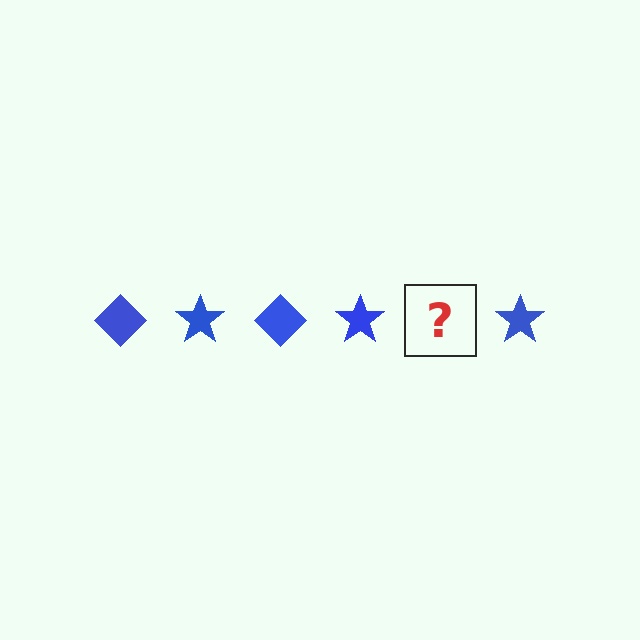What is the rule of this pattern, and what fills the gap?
The rule is that the pattern cycles through diamond, star shapes in blue. The gap should be filled with a blue diamond.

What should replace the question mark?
The question mark should be replaced with a blue diamond.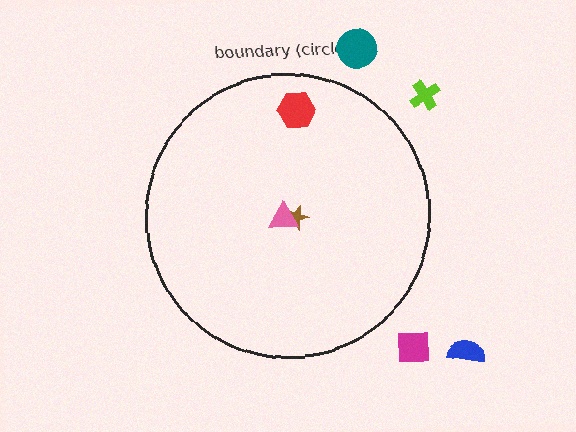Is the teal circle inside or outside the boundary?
Outside.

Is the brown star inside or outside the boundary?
Inside.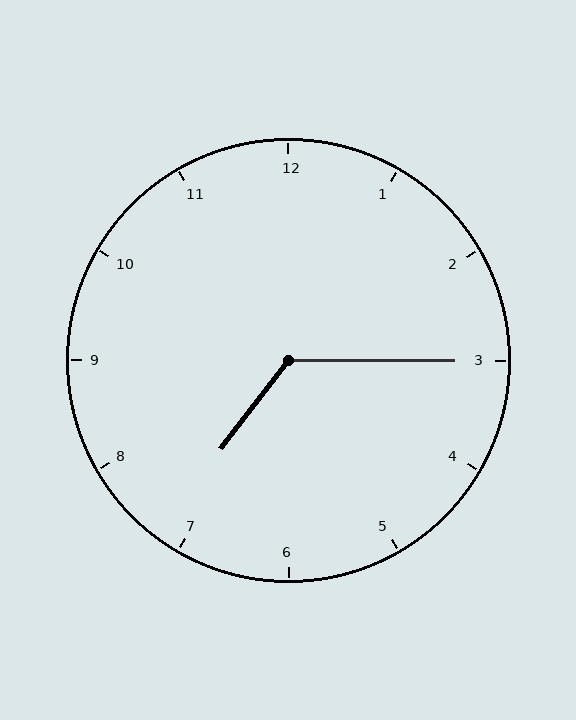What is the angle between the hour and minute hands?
Approximately 128 degrees.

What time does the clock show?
7:15.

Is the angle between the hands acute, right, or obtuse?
It is obtuse.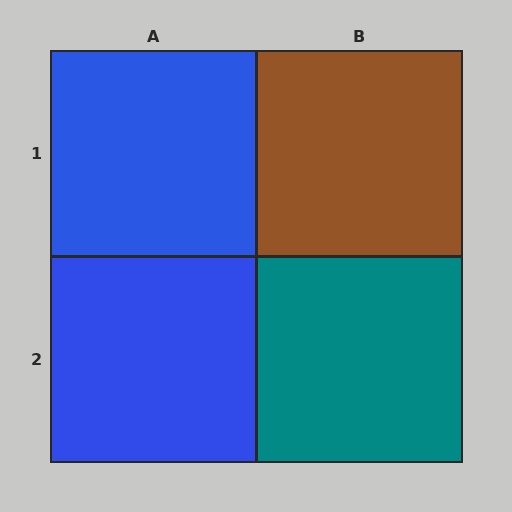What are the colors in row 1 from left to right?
Blue, brown.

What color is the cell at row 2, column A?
Blue.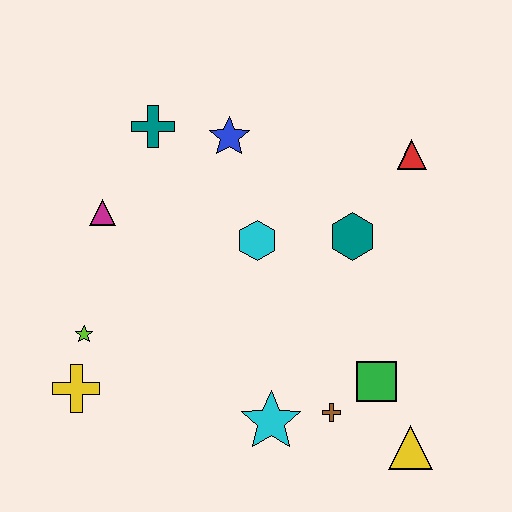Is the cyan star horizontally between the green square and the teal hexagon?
No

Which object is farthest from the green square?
The teal cross is farthest from the green square.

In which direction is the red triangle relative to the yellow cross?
The red triangle is to the right of the yellow cross.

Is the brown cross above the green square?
No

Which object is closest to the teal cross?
The blue star is closest to the teal cross.